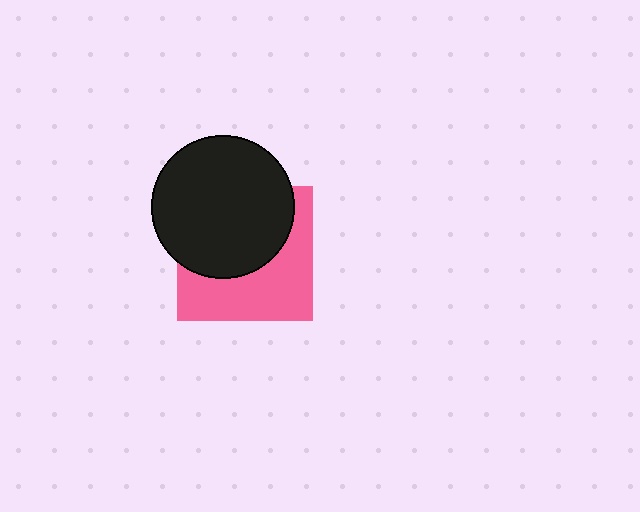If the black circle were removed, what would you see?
You would see the complete pink square.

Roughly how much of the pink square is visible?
About half of it is visible (roughly 48%).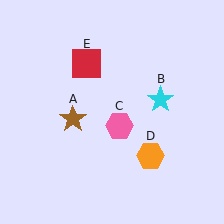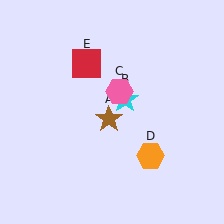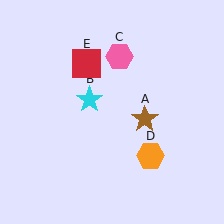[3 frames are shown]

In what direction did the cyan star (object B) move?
The cyan star (object B) moved left.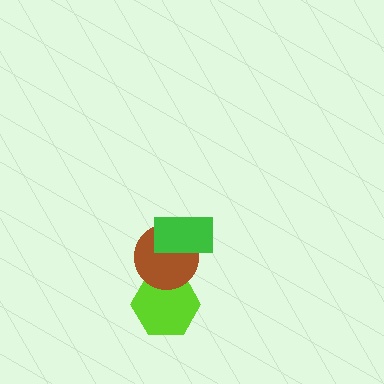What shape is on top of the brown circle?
The green rectangle is on top of the brown circle.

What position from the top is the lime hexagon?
The lime hexagon is 3rd from the top.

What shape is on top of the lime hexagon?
The brown circle is on top of the lime hexagon.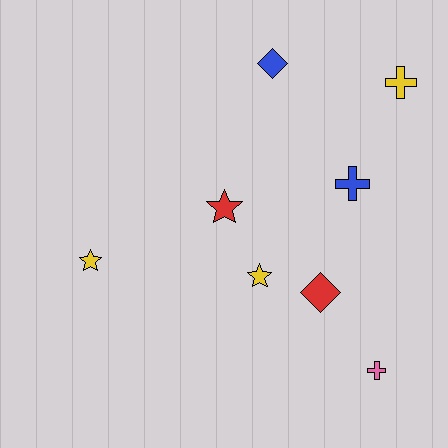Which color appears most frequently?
Yellow, with 3 objects.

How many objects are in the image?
There are 8 objects.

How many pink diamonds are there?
There are no pink diamonds.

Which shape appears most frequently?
Star, with 3 objects.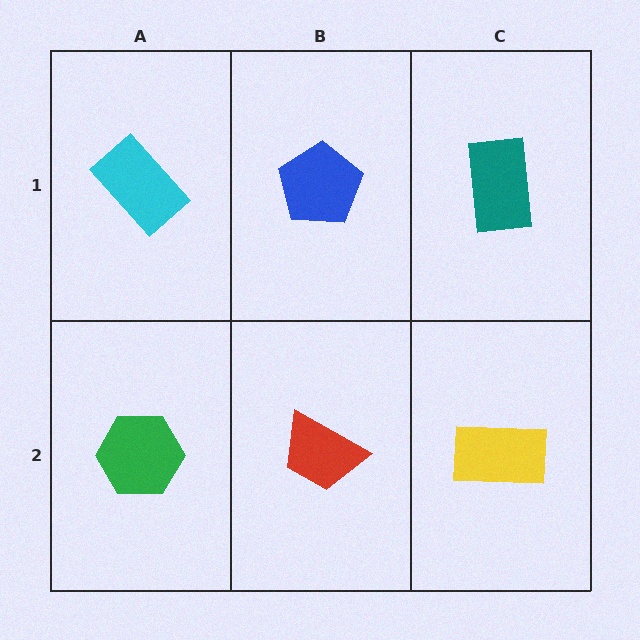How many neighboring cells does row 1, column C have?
2.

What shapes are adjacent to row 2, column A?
A cyan rectangle (row 1, column A), a red trapezoid (row 2, column B).